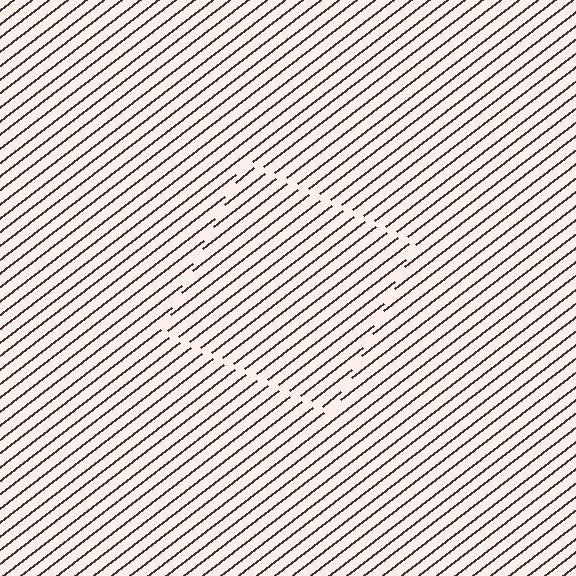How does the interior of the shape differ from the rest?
The interior of the shape contains the same grating, shifted by half a period — the contour is defined by the phase discontinuity where line-ends from the inner and outer gratings abut.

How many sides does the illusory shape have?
4 sides — the line-ends trace a square.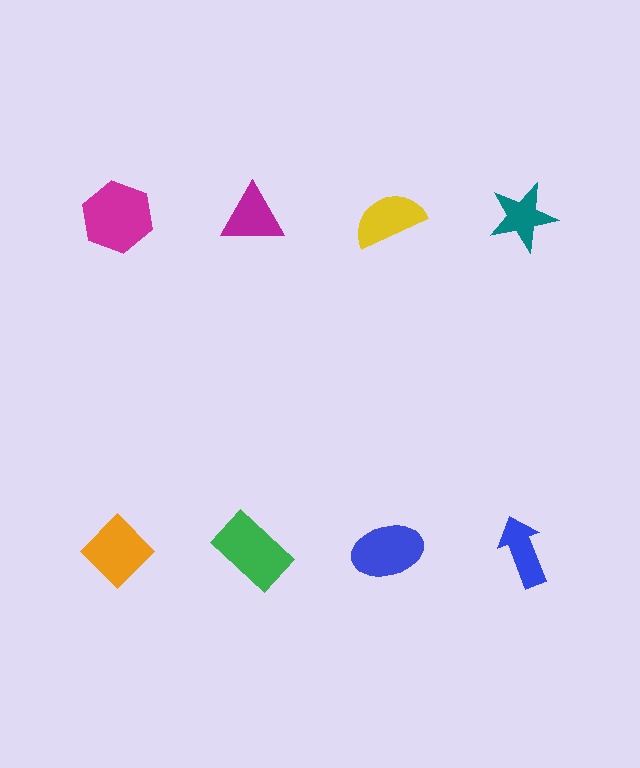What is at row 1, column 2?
A magenta triangle.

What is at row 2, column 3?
A blue ellipse.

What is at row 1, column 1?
A magenta hexagon.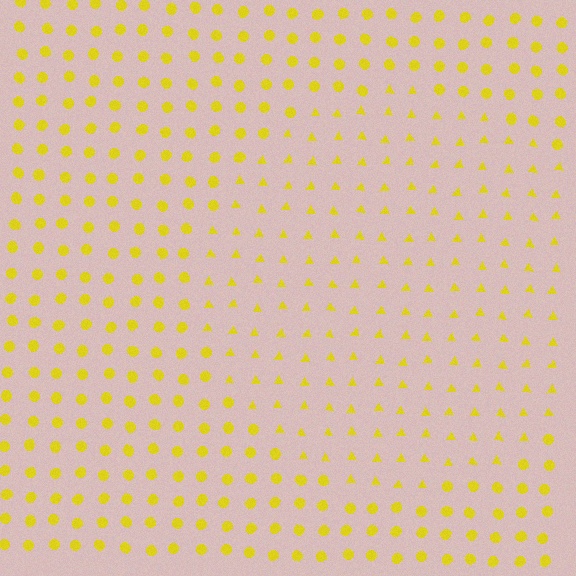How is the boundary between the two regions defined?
The boundary is defined by a change in element shape: triangles inside vs. circles outside. All elements share the same color and spacing.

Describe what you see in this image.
The image is filled with small yellow elements arranged in a uniform grid. A circle-shaped region contains triangles, while the surrounding area contains circles. The boundary is defined purely by the change in element shape.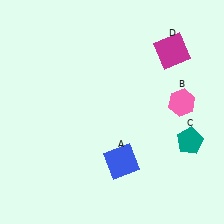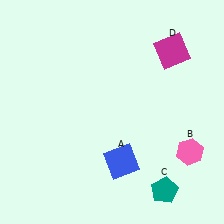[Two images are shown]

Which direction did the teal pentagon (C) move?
The teal pentagon (C) moved down.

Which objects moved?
The objects that moved are: the pink hexagon (B), the teal pentagon (C).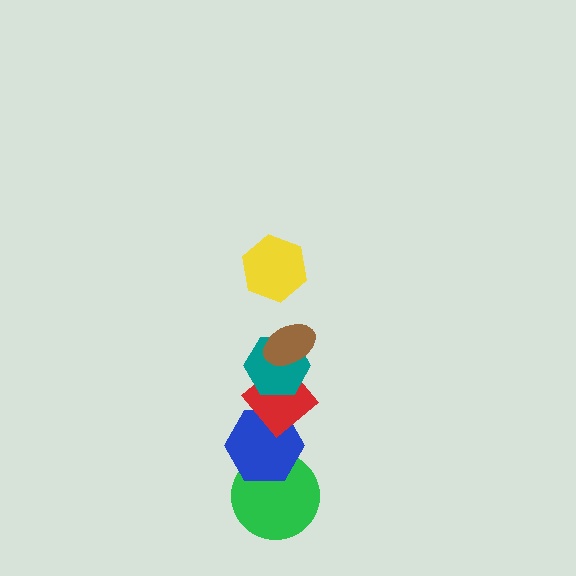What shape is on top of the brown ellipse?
The yellow hexagon is on top of the brown ellipse.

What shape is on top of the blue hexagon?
The red diamond is on top of the blue hexagon.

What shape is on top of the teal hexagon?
The brown ellipse is on top of the teal hexagon.